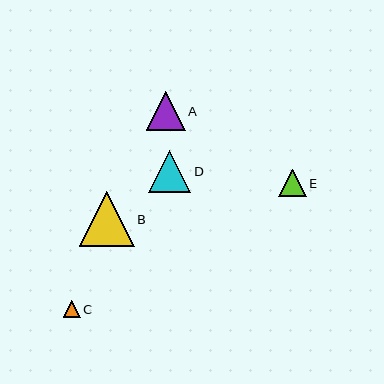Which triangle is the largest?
Triangle B is the largest with a size of approximately 55 pixels.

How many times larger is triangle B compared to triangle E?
Triangle B is approximately 2.0 times the size of triangle E.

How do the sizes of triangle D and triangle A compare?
Triangle D and triangle A are approximately the same size.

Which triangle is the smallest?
Triangle C is the smallest with a size of approximately 17 pixels.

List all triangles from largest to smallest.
From largest to smallest: B, D, A, E, C.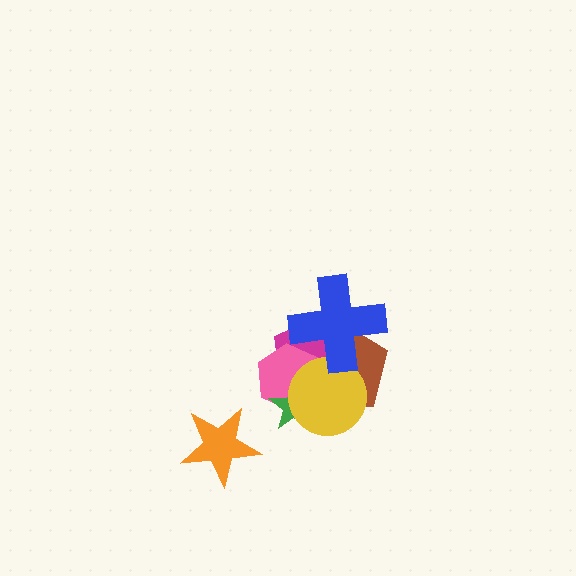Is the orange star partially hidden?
No, no other shape covers it.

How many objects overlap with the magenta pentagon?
5 objects overlap with the magenta pentagon.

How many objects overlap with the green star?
4 objects overlap with the green star.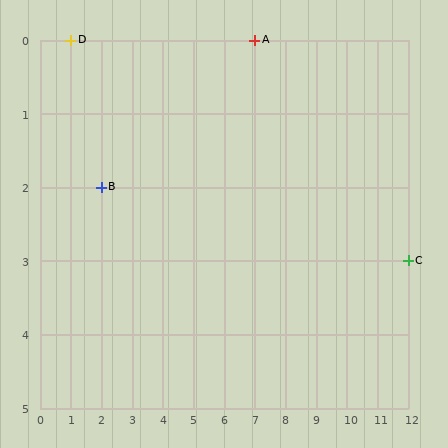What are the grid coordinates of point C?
Point C is at grid coordinates (12, 3).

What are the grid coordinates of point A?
Point A is at grid coordinates (7, 0).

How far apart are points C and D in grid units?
Points C and D are 11 columns and 3 rows apart (about 11.4 grid units diagonally).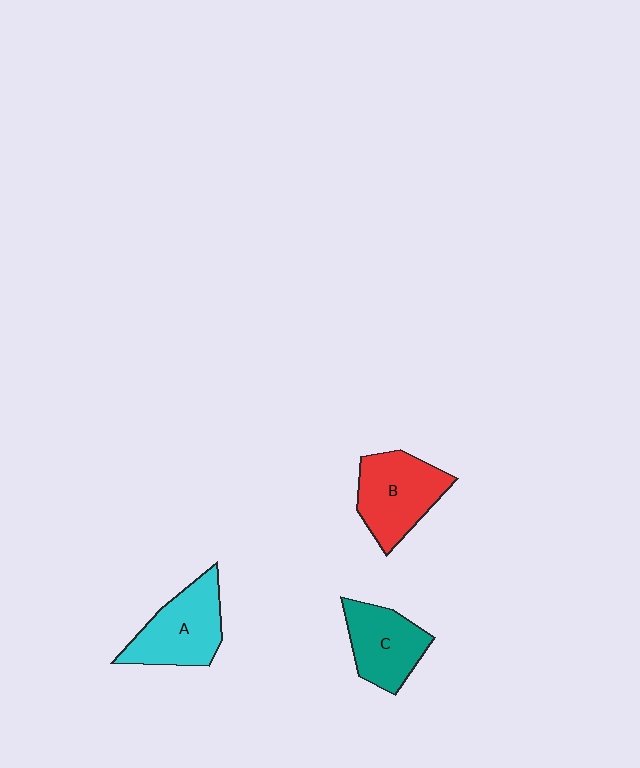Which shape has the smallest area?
Shape C (teal).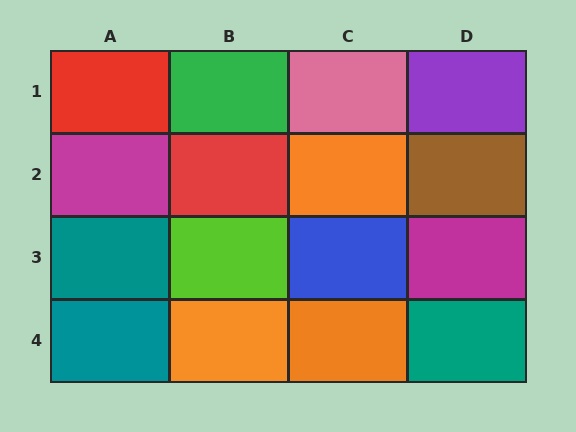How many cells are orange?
3 cells are orange.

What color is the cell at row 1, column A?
Red.